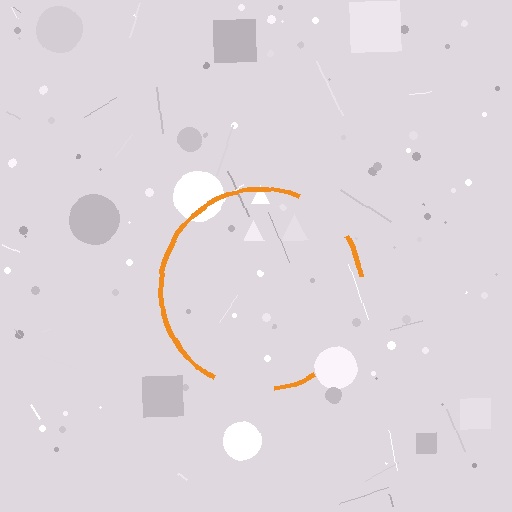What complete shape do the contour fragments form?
The contour fragments form a circle.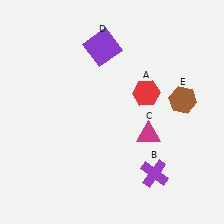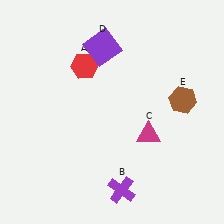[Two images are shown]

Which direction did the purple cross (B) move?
The purple cross (B) moved left.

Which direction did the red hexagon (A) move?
The red hexagon (A) moved left.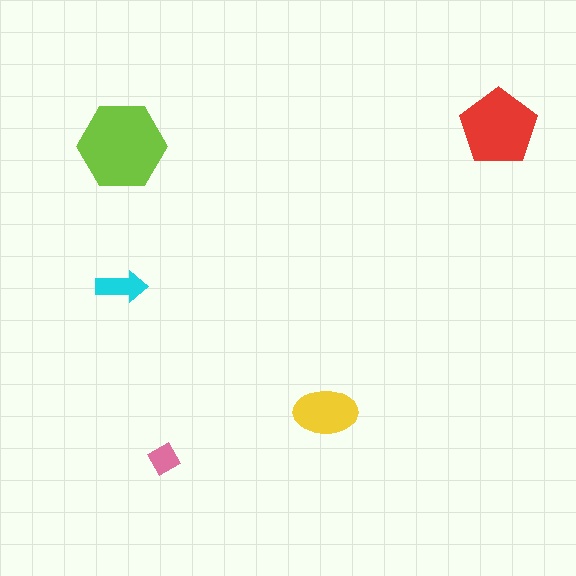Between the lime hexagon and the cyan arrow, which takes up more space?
The lime hexagon.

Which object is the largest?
The lime hexagon.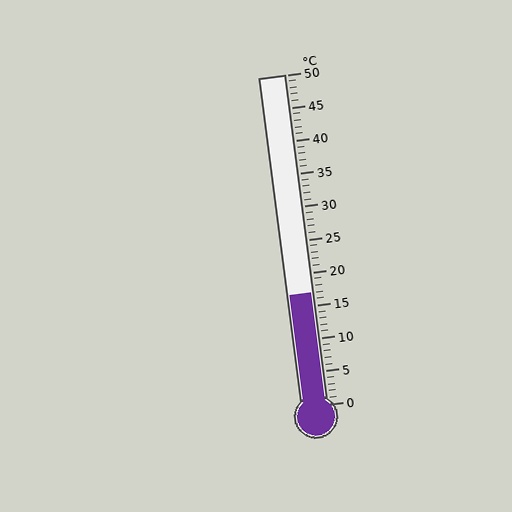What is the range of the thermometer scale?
The thermometer scale ranges from 0°C to 50°C.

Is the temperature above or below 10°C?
The temperature is above 10°C.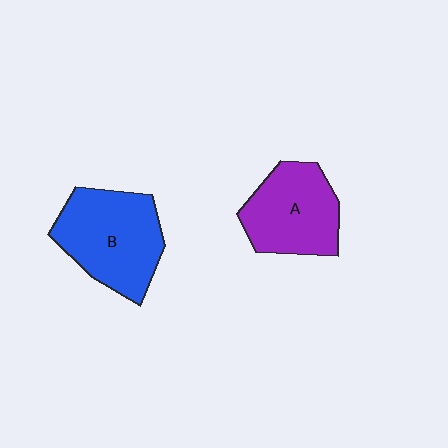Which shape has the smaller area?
Shape A (purple).